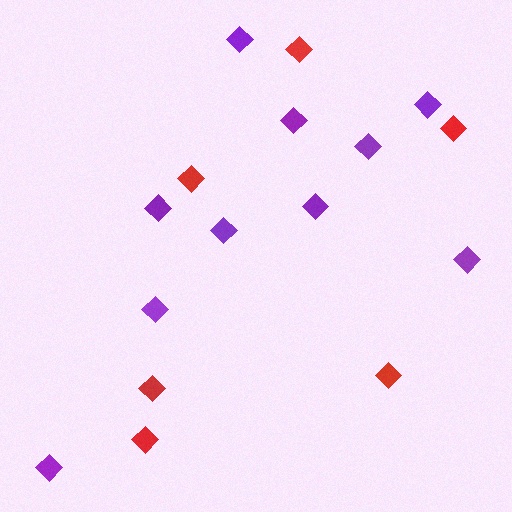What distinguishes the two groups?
There are 2 groups: one group of purple diamonds (10) and one group of red diamonds (6).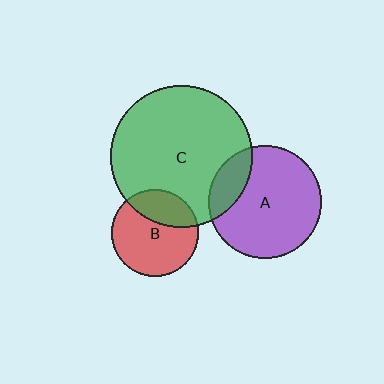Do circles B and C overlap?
Yes.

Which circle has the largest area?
Circle C (green).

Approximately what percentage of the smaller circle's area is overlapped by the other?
Approximately 30%.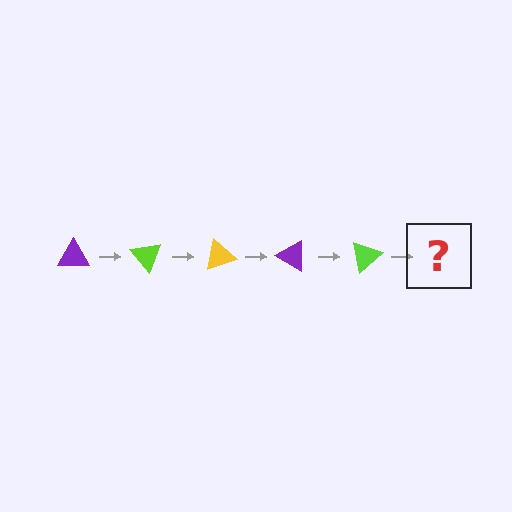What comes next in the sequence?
The next element should be a yellow triangle, rotated 250 degrees from the start.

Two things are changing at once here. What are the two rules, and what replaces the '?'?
The two rules are that it rotates 50 degrees each step and the color cycles through purple, lime, and yellow. The '?' should be a yellow triangle, rotated 250 degrees from the start.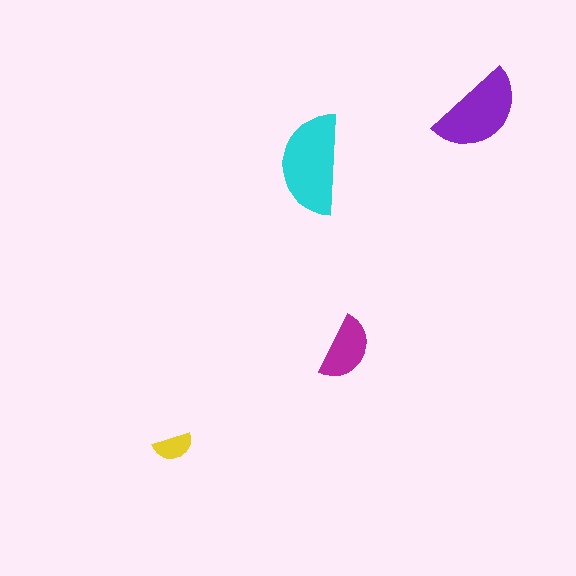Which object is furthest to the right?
The purple semicircle is rightmost.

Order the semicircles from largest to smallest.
the cyan one, the purple one, the magenta one, the yellow one.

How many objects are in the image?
There are 4 objects in the image.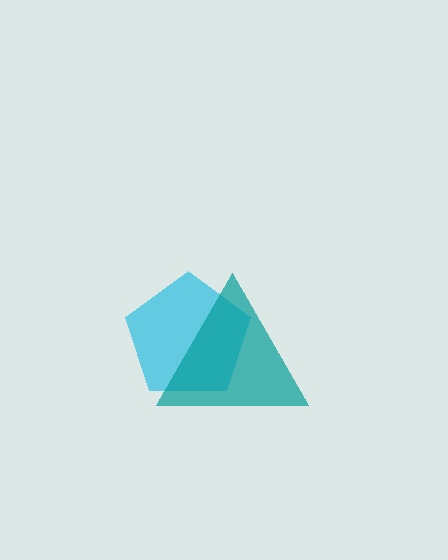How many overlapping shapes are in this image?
There are 2 overlapping shapes in the image.